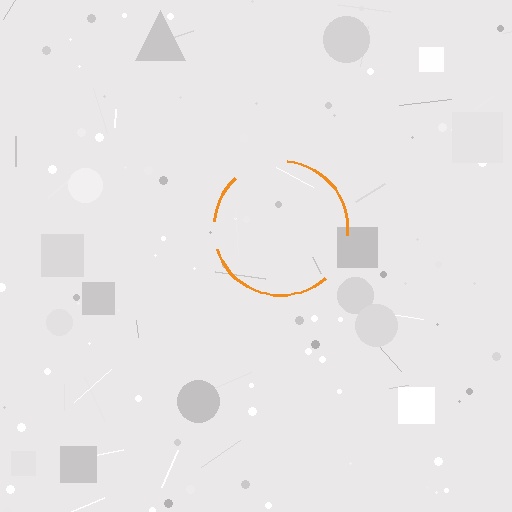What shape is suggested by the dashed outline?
The dashed outline suggests a circle.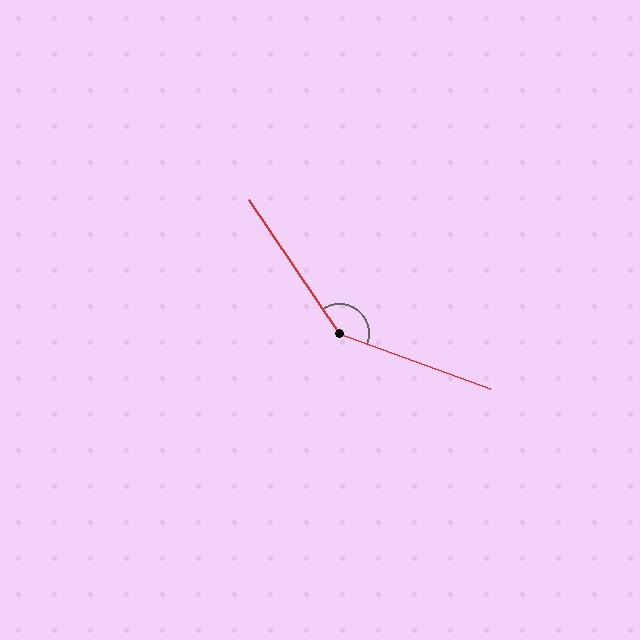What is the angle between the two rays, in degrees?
Approximately 144 degrees.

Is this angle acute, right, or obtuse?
It is obtuse.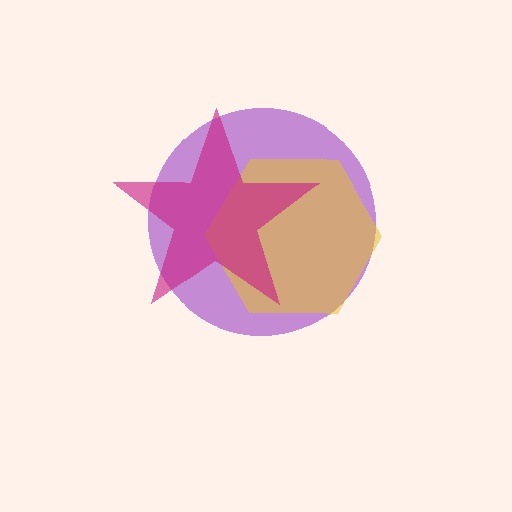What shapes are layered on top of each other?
The layered shapes are: a purple circle, a yellow hexagon, a magenta star.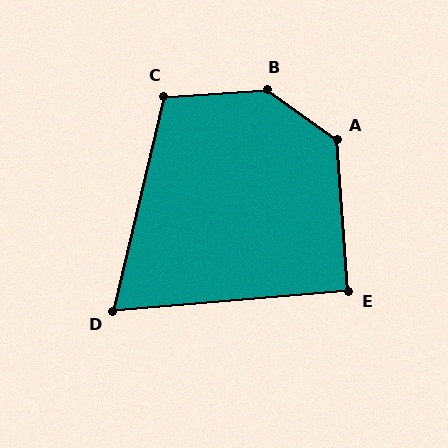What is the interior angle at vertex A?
Approximately 130 degrees (obtuse).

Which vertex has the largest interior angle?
B, at approximately 141 degrees.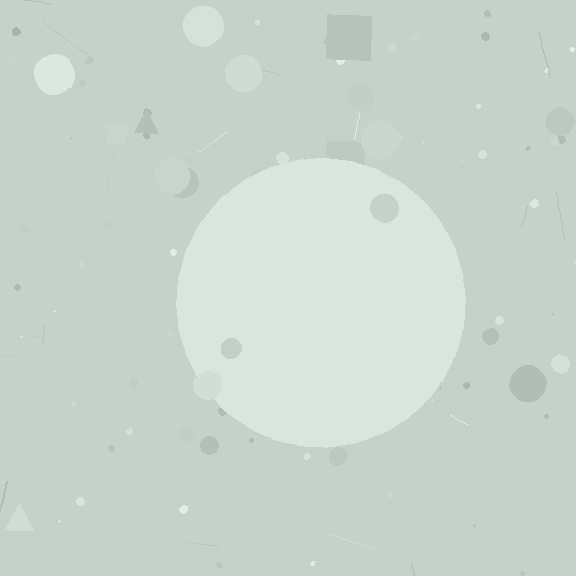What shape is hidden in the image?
A circle is hidden in the image.